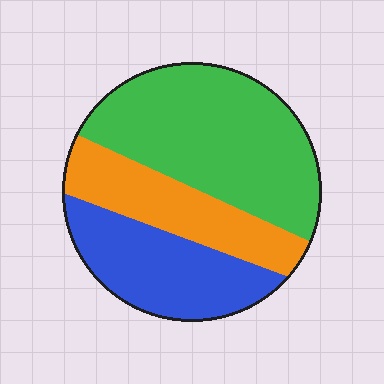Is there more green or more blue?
Green.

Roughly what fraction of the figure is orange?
Orange takes up about one quarter (1/4) of the figure.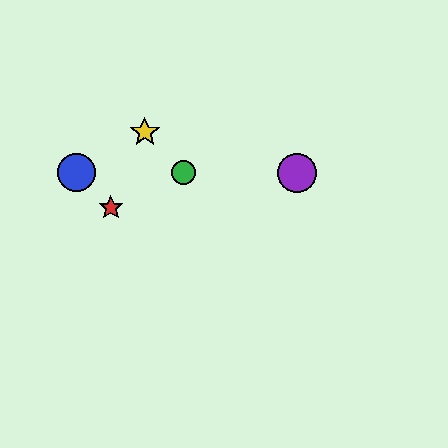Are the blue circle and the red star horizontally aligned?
No, the blue circle is at y≈173 and the red star is at y≈208.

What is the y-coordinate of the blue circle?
The blue circle is at y≈173.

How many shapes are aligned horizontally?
3 shapes (the blue circle, the green circle, the purple circle) are aligned horizontally.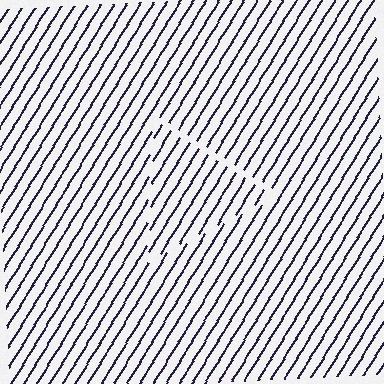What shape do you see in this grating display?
An illusory triangle. The interior of the shape contains the same grating, shifted by half a period — the contour is defined by the phase discontinuity where line-ends from the inner and outer gratings abut.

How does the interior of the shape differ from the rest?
The interior of the shape contains the same grating, shifted by half a period — the contour is defined by the phase discontinuity where line-ends from the inner and outer gratings abut.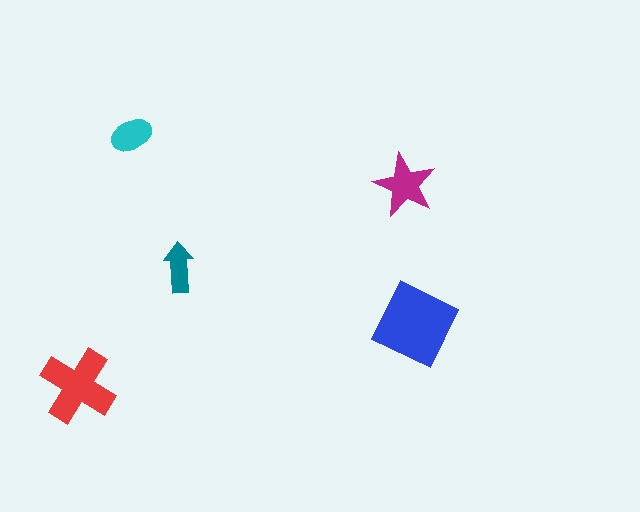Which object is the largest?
The blue square.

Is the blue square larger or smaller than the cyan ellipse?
Larger.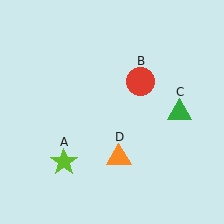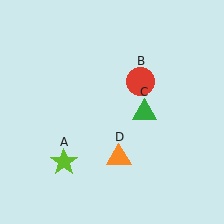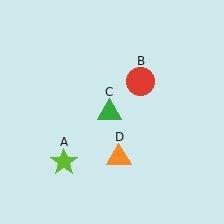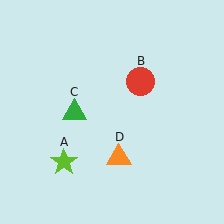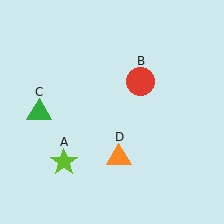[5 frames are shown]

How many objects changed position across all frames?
1 object changed position: green triangle (object C).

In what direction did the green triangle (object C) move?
The green triangle (object C) moved left.